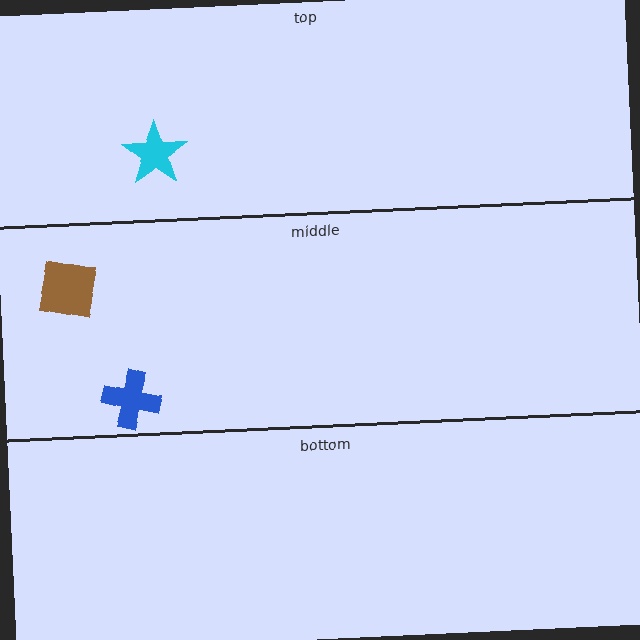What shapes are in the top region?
The cyan star.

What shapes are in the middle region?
The blue cross, the brown square.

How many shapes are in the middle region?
2.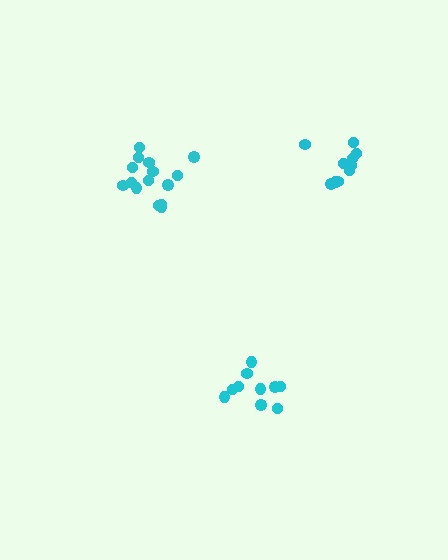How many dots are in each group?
Group 1: 10 dots, Group 2: 15 dots, Group 3: 10 dots (35 total).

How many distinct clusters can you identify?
There are 3 distinct clusters.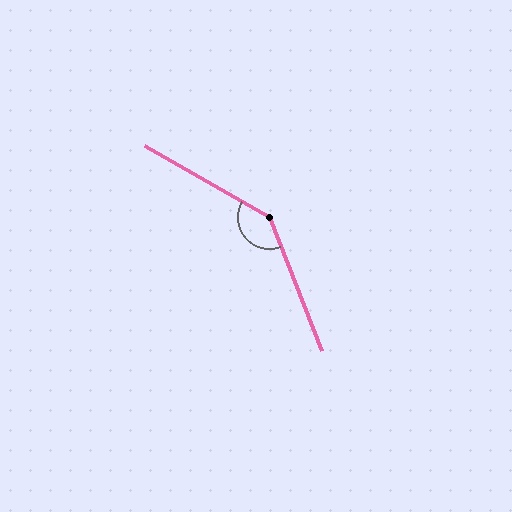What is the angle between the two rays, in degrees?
Approximately 141 degrees.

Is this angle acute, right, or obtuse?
It is obtuse.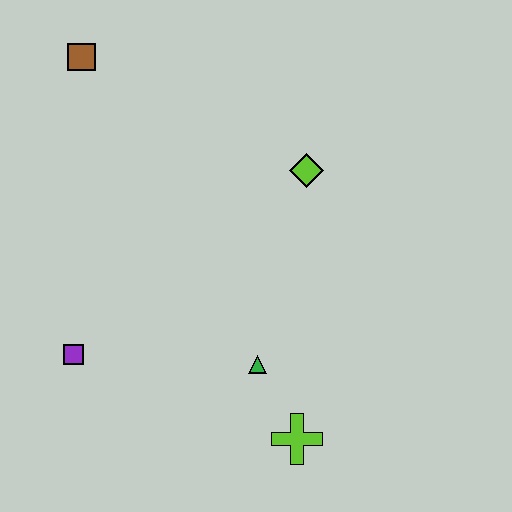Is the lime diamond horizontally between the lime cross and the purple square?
No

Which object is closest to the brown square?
The lime diamond is closest to the brown square.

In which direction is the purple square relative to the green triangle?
The purple square is to the left of the green triangle.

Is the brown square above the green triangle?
Yes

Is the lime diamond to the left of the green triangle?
No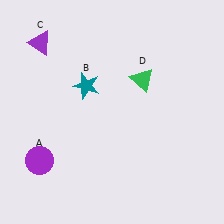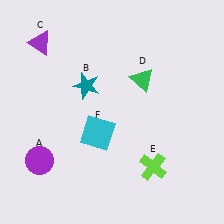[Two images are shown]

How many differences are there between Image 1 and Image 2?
There are 2 differences between the two images.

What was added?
A lime cross (E), a cyan square (F) were added in Image 2.